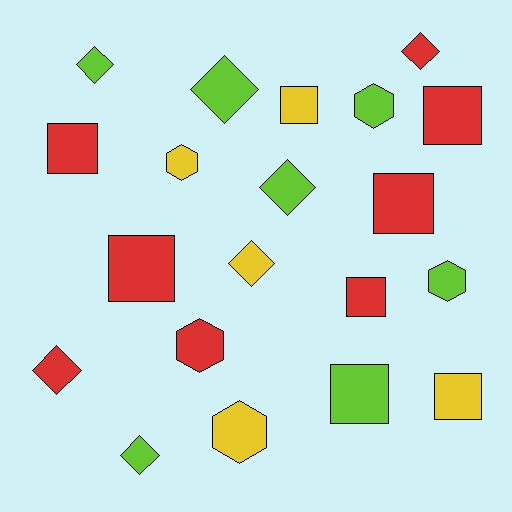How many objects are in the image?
There are 20 objects.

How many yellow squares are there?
There are 2 yellow squares.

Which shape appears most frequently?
Square, with 8 objects.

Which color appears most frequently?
Red, with 8 objects.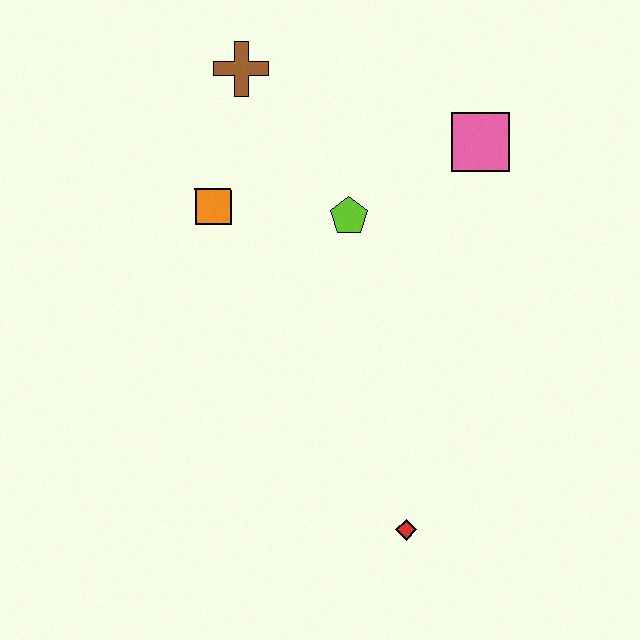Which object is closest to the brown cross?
The orange square is closest to the brown cross.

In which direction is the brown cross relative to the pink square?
The brown cross is to the left of the pink square.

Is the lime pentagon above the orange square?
No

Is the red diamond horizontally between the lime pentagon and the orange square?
No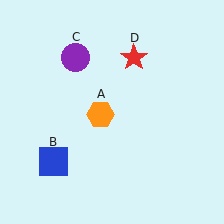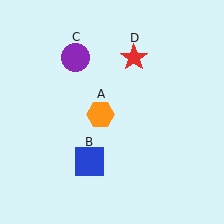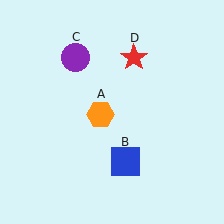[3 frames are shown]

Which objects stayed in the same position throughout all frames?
Orange hexagon (object A) and purple circle (object C) and red star (object D) remained stationary.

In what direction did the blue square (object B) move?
The blue square (object B) moved right.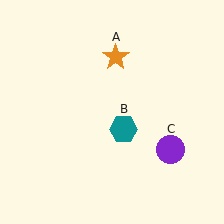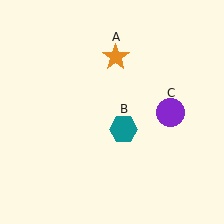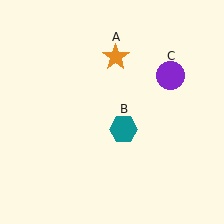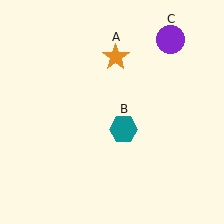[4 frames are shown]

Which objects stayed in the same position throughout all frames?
Orange star (object A) and teal hexagon (object B) remained stationary.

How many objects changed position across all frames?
1 object changed position: purple circle (object C).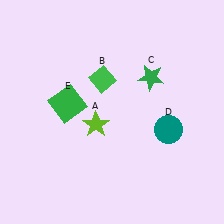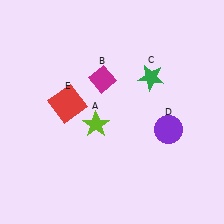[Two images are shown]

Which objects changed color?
B changed from green to magenta. D changed from teal to purple. E changed from green to red.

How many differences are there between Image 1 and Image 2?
There are 3 differences between the two images.